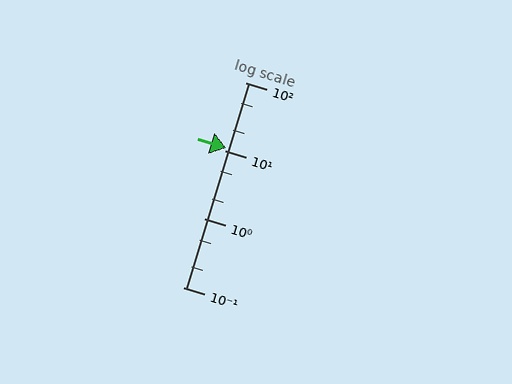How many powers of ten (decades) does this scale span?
The scale spans 3 decades, from 0.1 to 100.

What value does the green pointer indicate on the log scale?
The pointer indicates approximately 11.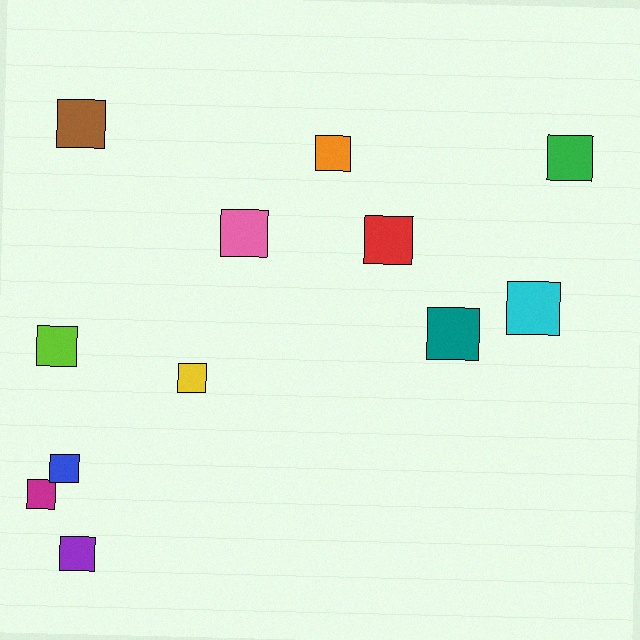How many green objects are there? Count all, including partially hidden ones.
There is 1 green object.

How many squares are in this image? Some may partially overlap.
There are 12 squares.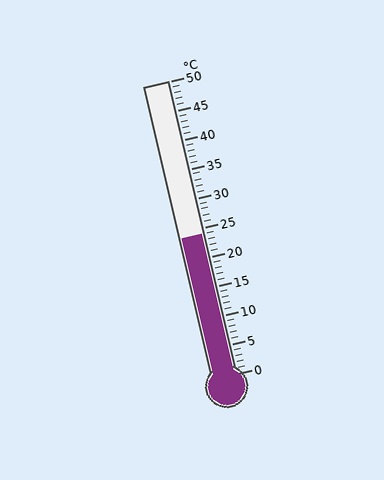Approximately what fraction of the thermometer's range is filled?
The thermometer is filled to approximately 50% of its range.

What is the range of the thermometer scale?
The thermometer scale ranges from 0°C to 50°C.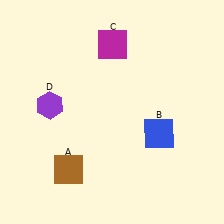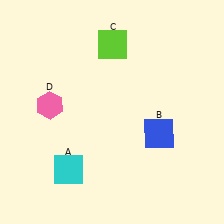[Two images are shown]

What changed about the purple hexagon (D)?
In Image 1, D is purple. In Image 2, it changed to pink.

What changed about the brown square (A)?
In Image 1, A is brown. In Image 2, it changed to cyan.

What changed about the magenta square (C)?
In Image 1, C is magenta. In Image 2, it changed to lime.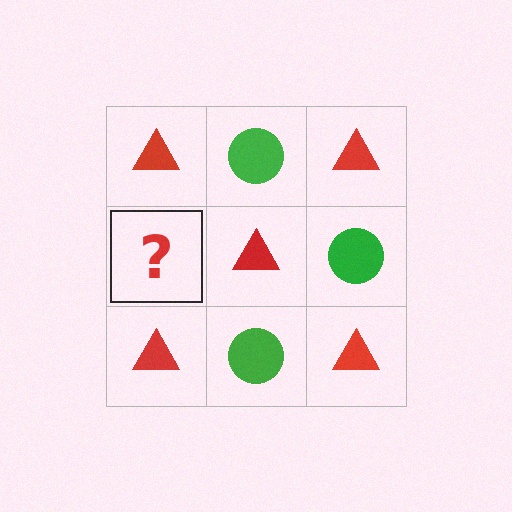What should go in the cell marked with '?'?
The missing cell should contain a green circle.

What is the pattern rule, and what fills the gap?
The rule is that it alternates red triangle and green circle in a checkerboard pattern. The gap should be filled with a green circle.